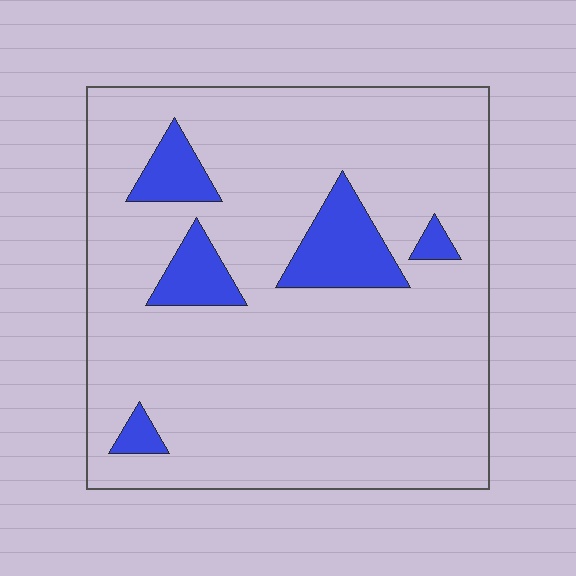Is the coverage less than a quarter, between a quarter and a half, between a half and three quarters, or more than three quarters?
Less than a quarter.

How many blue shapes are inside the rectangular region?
5.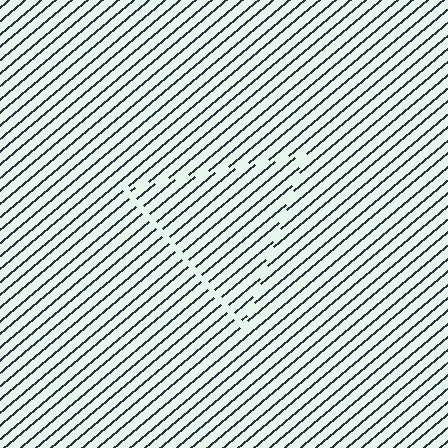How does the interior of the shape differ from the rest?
The interior of the shape contains the same grating, shifted by half a period — the contour is defined by the phase discontinuity where line-ends from the inner and outer gratings abut.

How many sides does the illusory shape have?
3 sides — the line-ends trace a triangle.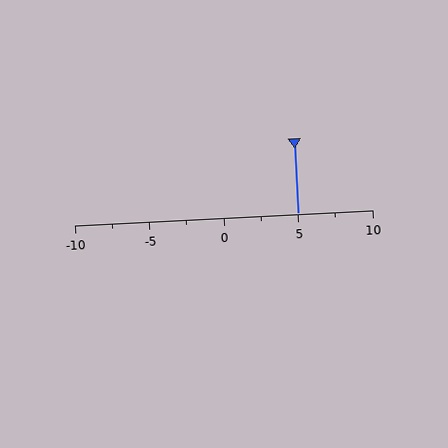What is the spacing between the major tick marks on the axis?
The major ticks are spaced 5 apart.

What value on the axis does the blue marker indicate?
The marker indicates approximately 5.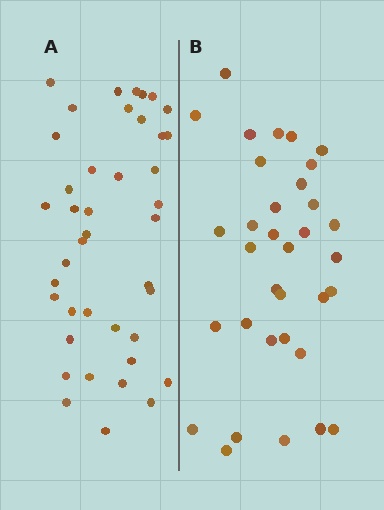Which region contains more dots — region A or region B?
Region A (the left region) has more dots.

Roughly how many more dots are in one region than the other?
Region A has roughly 8 or so more dots than region B.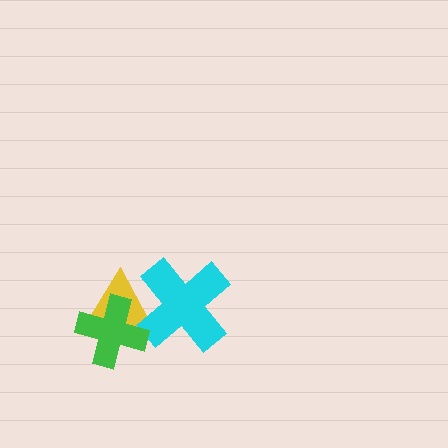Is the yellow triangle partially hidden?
Yes, it is partially covered by another shape.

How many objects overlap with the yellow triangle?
2 objects overlap with the yellow triangle.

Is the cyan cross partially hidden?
Yes, it is partially covered by another shape.